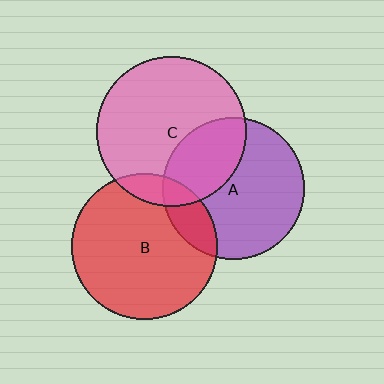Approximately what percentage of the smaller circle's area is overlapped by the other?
Approximately 10%.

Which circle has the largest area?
Circle C (pink).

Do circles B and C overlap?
Yes.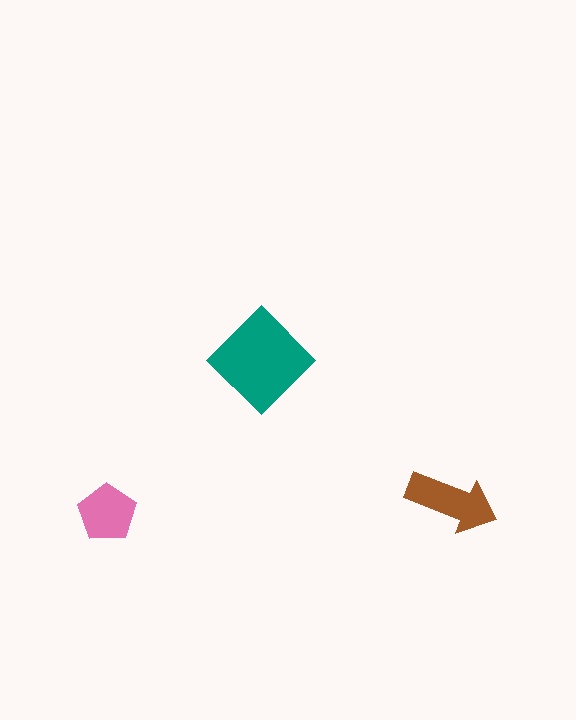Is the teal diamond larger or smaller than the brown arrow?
Larger.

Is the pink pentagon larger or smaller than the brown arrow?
Smaller.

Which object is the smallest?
The pink pentagon.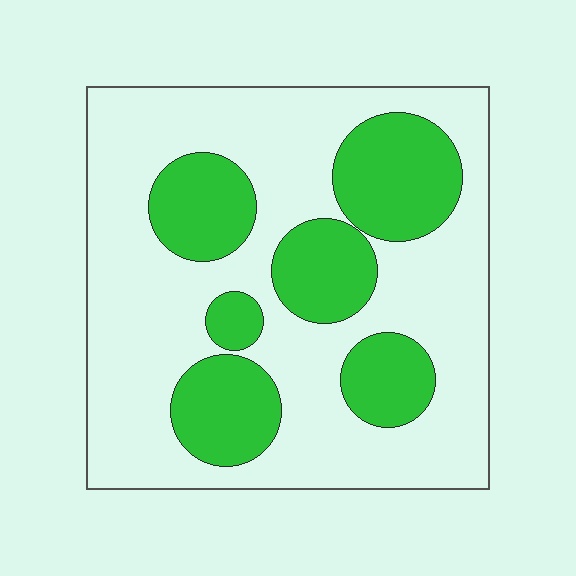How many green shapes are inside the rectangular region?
6.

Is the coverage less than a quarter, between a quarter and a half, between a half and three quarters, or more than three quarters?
Between a quarter and a half.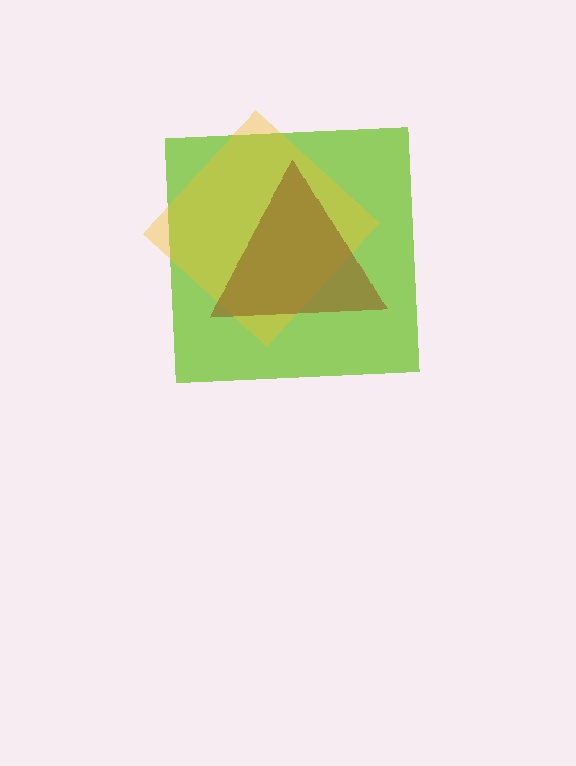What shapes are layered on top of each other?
The layered shapes are: a lime square, a yellow diamond, a brown triangle.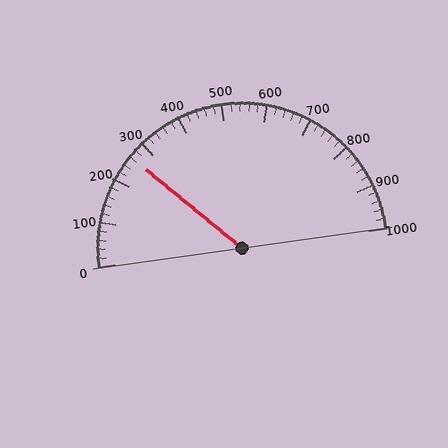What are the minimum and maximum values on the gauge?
The gauge ranges from 0 to 1000.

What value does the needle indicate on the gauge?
The needle indicates approximately 260.